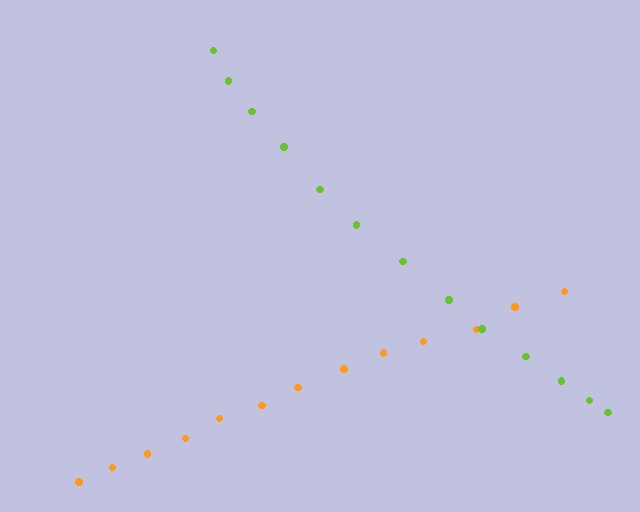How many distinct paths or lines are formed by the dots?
There are 2 distinct paths.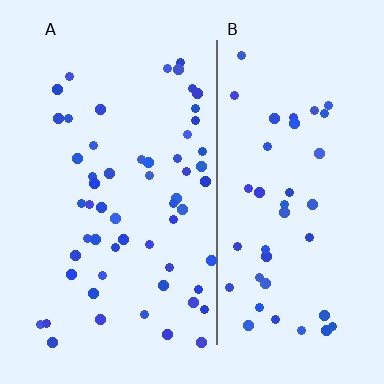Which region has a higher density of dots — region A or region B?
A (the left).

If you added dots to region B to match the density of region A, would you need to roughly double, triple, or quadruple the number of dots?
Approximately double.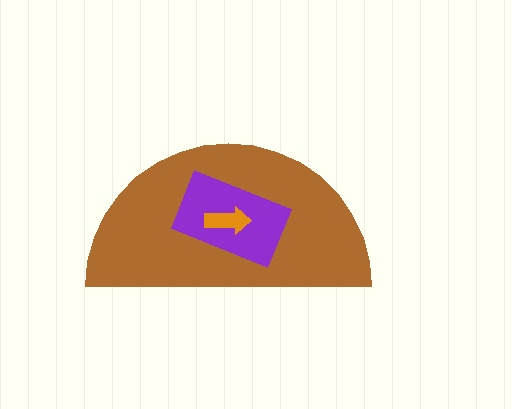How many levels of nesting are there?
3.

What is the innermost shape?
The orange arrow.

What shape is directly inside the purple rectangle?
The orange arrow.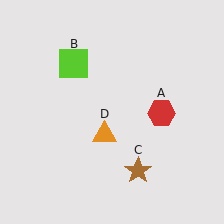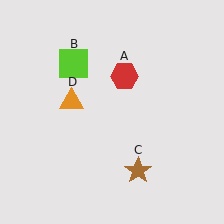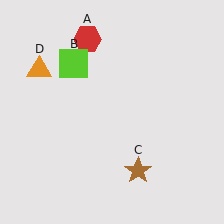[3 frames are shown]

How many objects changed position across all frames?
2 objects changed position: red hexagon (object A), orange triangle (object D).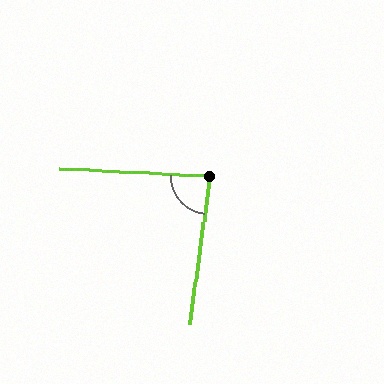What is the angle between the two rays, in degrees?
Approximately 85 degrees.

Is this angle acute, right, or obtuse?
It is approximately a right angle.